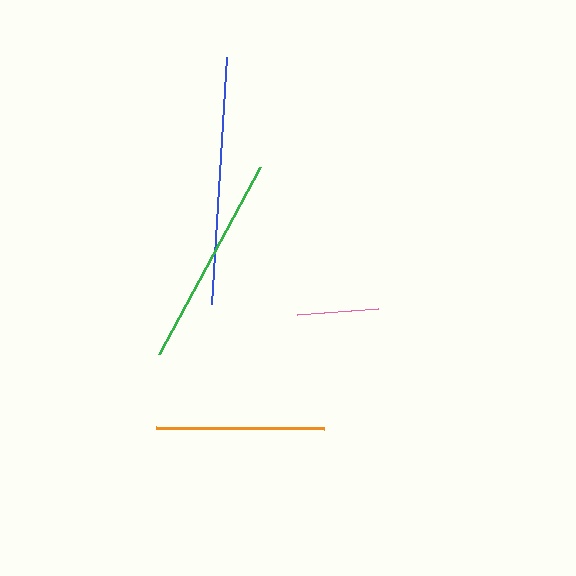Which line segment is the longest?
The blue line is the longest at approximately 248 pixels.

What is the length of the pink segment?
The pink segment is approximately 81 pixels long.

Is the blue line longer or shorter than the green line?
The blue line is longer than the green line.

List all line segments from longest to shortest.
From longest to shortest: blue, green, orange, pink.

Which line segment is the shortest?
The pink line is the shortest at approximately 81 pixels.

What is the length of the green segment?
The green segment is approximately 213 pixels long.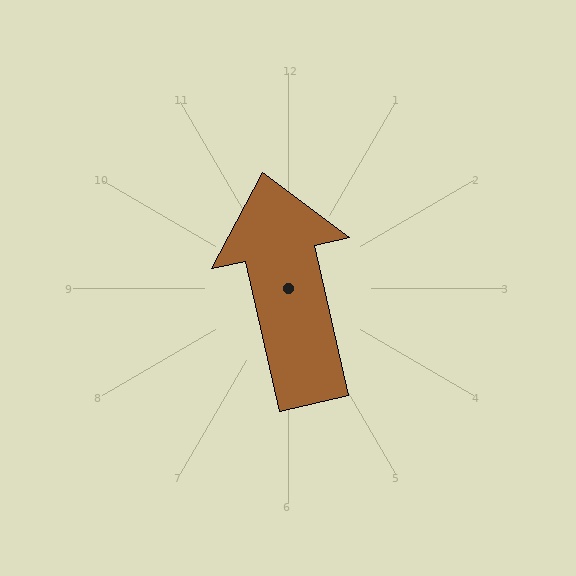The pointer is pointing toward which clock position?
Roughly 12 o'clock.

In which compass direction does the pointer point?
North.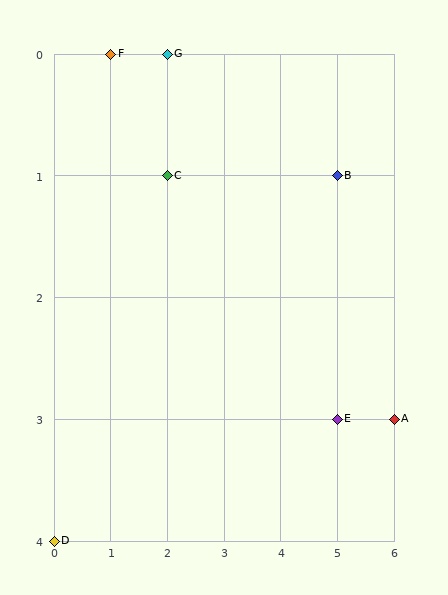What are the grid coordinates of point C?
Point C is at grid coordinates (2, 1).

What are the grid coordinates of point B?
Point B is at grid coordinates (5, 1).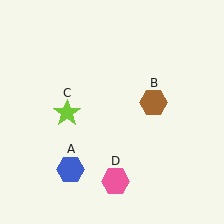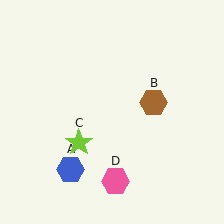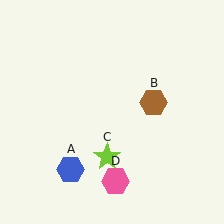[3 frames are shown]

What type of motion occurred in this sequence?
The lime star (object C) rotated counterclockwise around the center of the scene.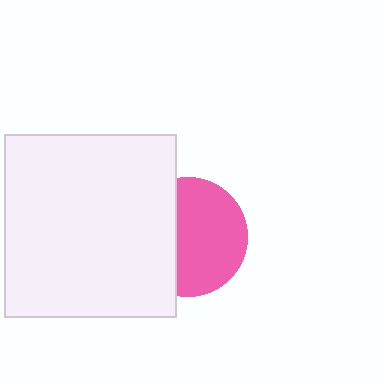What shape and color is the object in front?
The object in front is a white rectangle.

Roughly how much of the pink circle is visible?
About half of it is visible (roughly 61%).